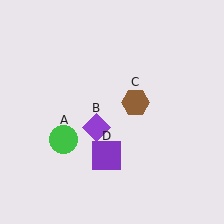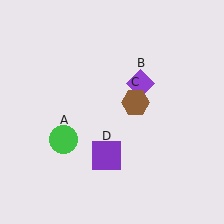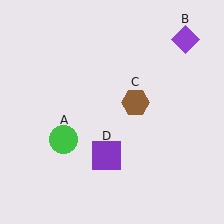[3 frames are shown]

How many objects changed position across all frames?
1 object changed position: purple diamond (object B).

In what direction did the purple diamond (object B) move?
The purple diamond (object B) moved up and to the right.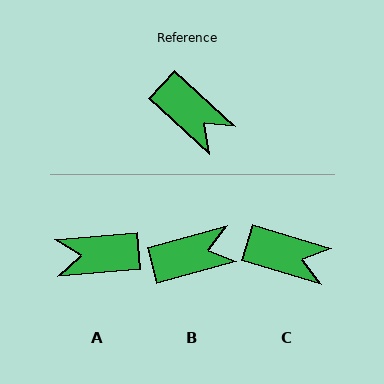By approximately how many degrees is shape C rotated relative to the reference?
Approximately 26 degrees counter-clockwise.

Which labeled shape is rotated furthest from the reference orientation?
A, about 132 degrees away.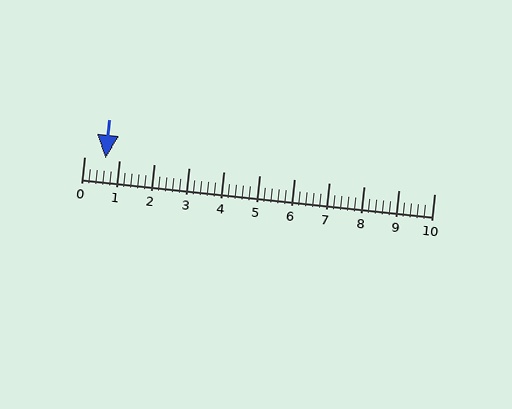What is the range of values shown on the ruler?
The ruler shows values from 0 to 10.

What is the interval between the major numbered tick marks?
The major tick marks are spaced 1 units apart.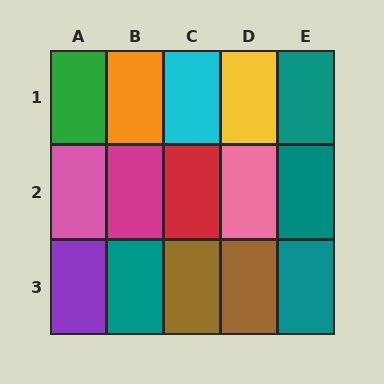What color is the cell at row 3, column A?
Purple.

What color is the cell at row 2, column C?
Red.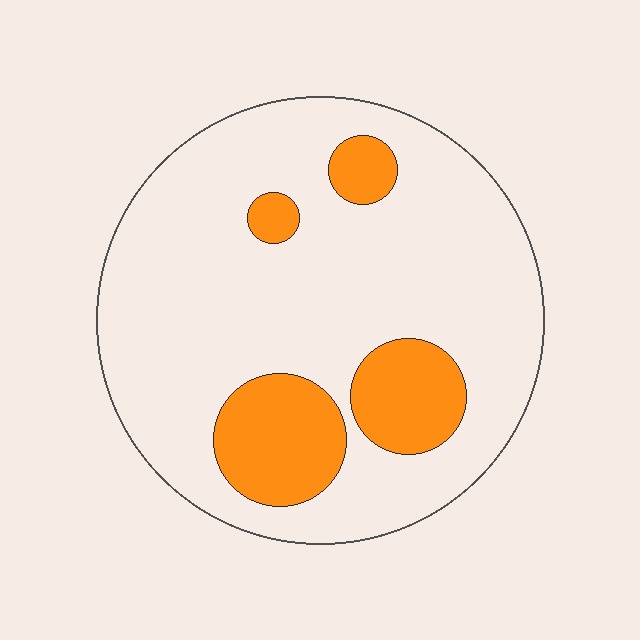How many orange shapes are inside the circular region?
4.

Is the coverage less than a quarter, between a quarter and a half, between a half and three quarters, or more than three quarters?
Less than a quarter.